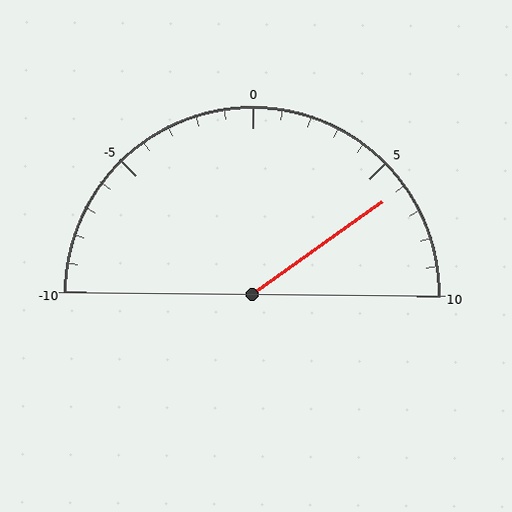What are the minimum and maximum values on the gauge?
The gauge ranges from -10 to 10.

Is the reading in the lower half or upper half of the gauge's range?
The reading is in the upper half of the range (-10 to 10).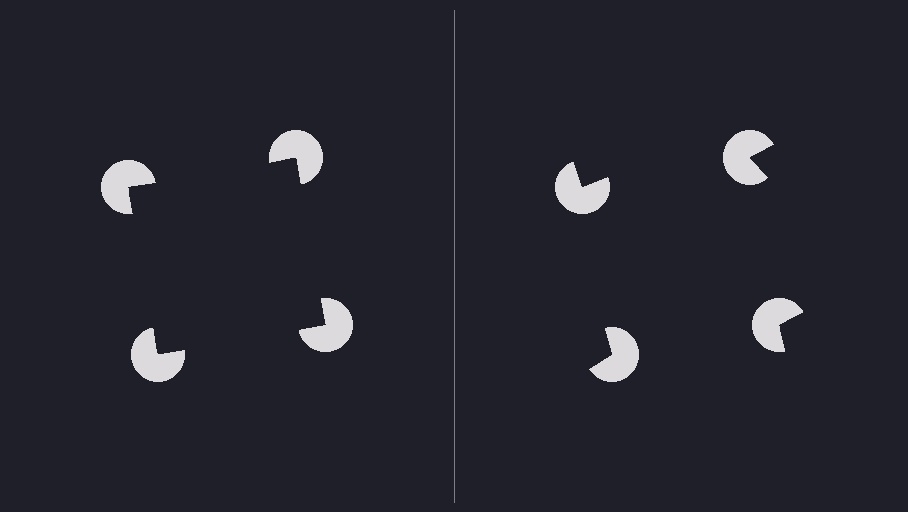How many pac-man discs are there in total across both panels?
8 — 4 on each side.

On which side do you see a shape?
An illusory square appears on the left side. On the right side the wedge cuts are rotated, so no coherent shape forms.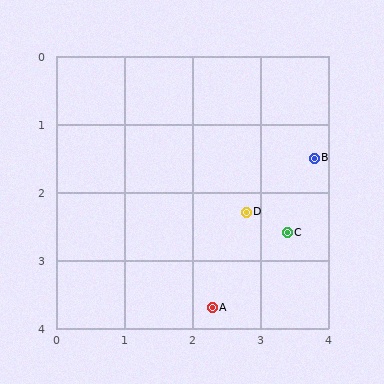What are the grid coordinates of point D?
Point D is at approximately (2.8, 2.3).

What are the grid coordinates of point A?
Point A is at approximately (2.3, 3.7).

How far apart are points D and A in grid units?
Points D and A are about 1.5 grid units apart.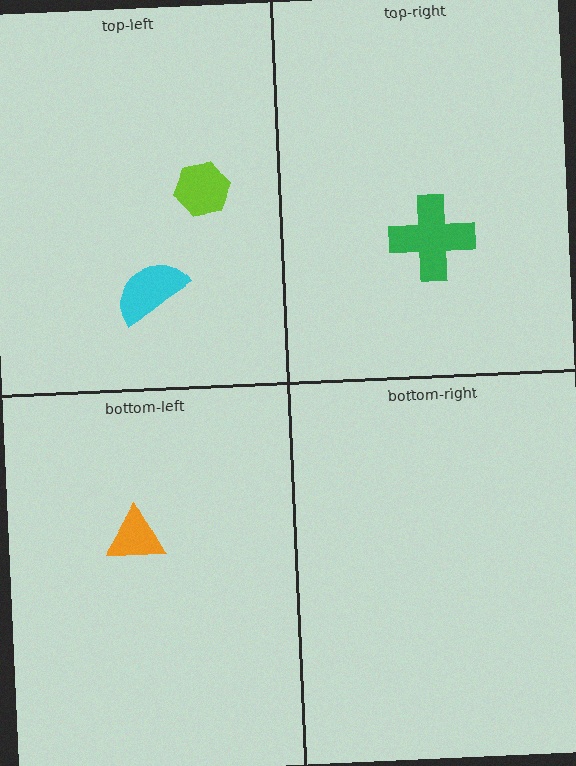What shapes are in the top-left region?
The lime hexagon, the cyan semicircle.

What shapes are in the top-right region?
The green cross.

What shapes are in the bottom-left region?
The orange triangle.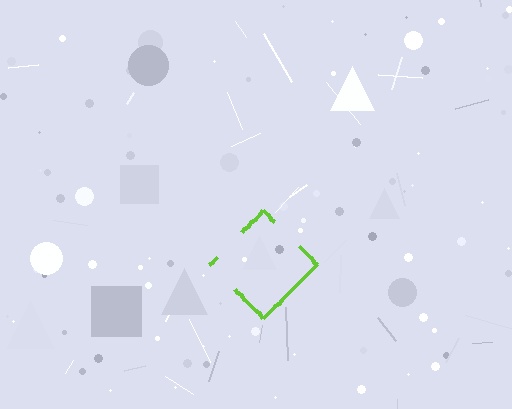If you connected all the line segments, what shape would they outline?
They would outline a diamond.